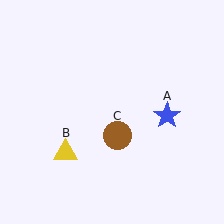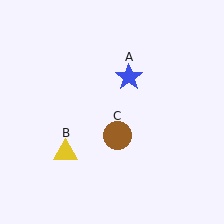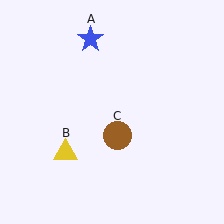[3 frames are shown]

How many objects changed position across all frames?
1 object changed position: blue star (object A).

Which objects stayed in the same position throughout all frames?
Yellow triangle (object B) and brown circle (object C) remained stationary.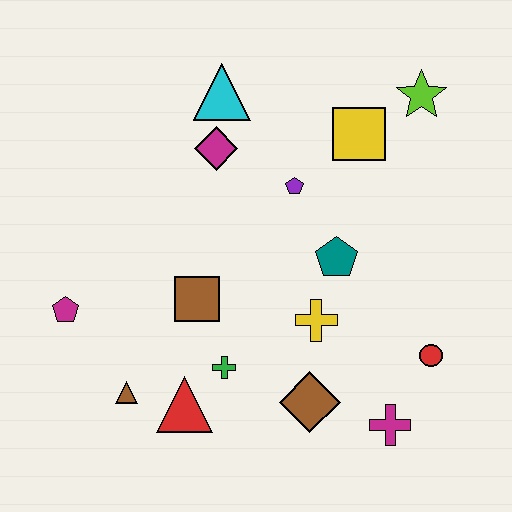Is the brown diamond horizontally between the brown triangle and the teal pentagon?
Yes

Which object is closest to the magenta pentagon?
The brown triangle is closest to the magenta pentagon.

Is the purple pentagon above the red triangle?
Yes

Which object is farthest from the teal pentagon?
The magenta pentagon is farthest from the teal pentagon.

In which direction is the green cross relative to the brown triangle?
The green cross is to the right of the brown triangle.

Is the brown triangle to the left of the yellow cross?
Yes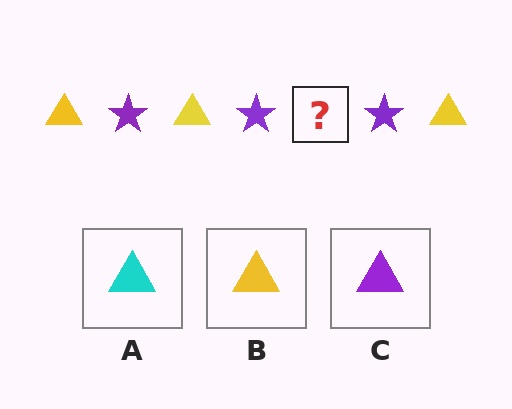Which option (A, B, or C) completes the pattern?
B.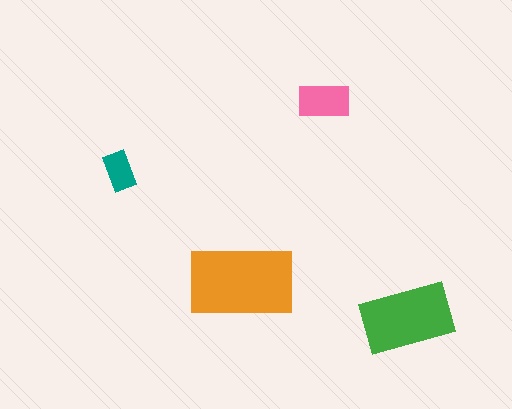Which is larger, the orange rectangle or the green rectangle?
The orange one.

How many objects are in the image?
There are 4 objects in the image.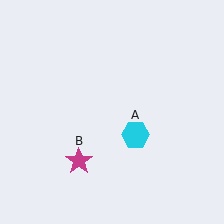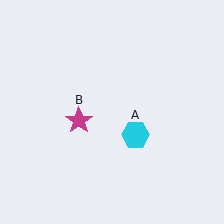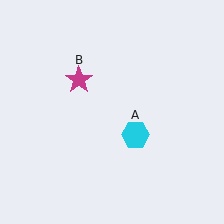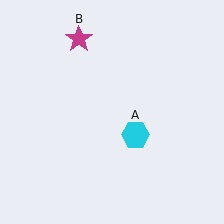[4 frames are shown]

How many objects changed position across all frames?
1 object changed position: magenta star (object B).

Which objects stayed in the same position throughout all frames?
Cyan hexagon (object A) remained stationary.